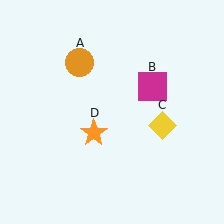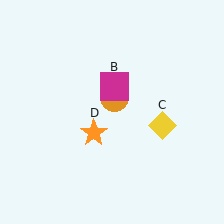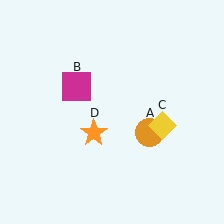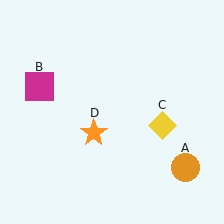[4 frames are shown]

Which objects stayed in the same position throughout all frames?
Yellow diamond (object C) and orange star (object D) remained stationary.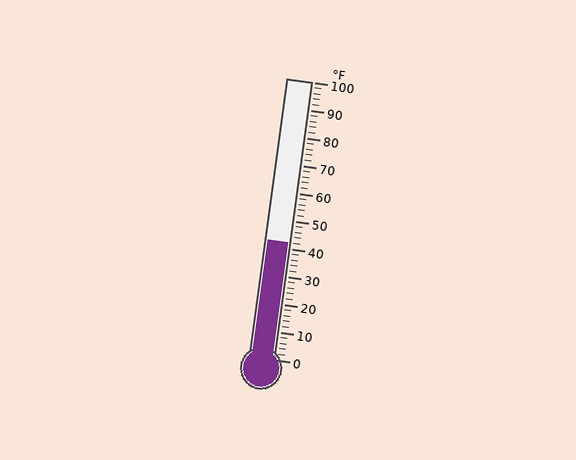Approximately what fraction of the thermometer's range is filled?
The thermometer is filled to approximately 40% of its range.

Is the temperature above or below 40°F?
The temperature is above 40°F.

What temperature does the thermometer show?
The thermometer shows approximately 42°F.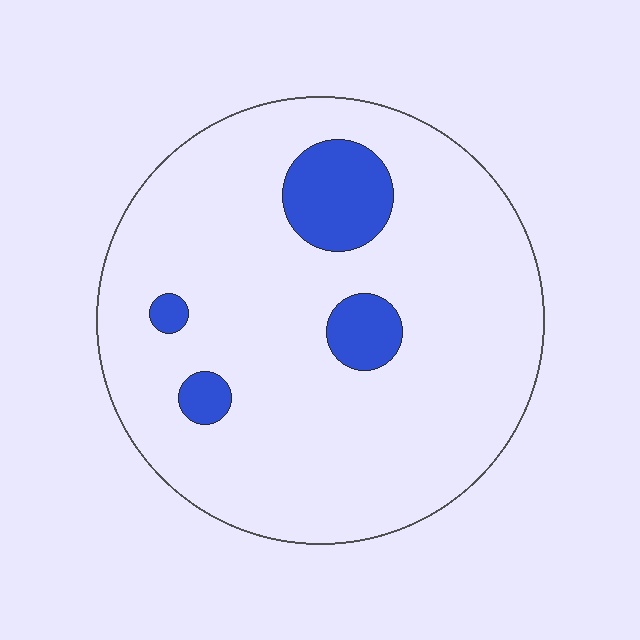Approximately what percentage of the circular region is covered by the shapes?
Approximately 10%.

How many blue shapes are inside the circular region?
4.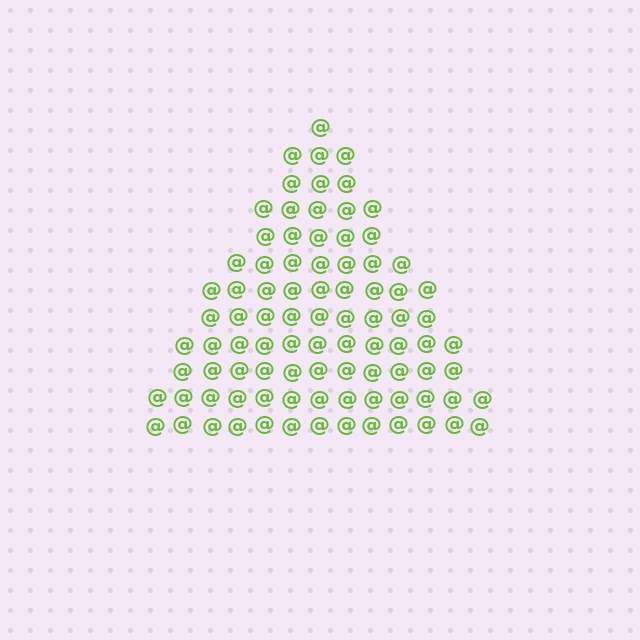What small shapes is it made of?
It is made of small at signs.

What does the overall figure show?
The overall figure shows a triangle.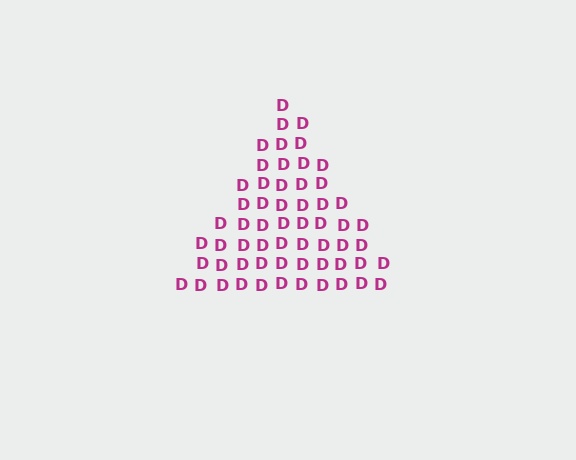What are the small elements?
The small elements are letter D's.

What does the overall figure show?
The overall figure shows a triangle.